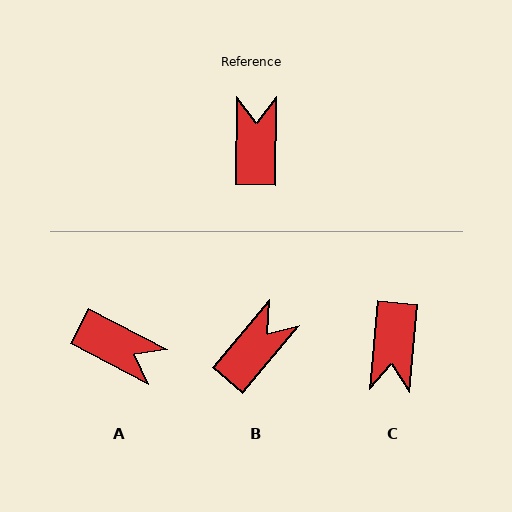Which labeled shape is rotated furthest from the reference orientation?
C, about 176 degrees away.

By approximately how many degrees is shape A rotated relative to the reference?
Approximately 117 degrees clockwise.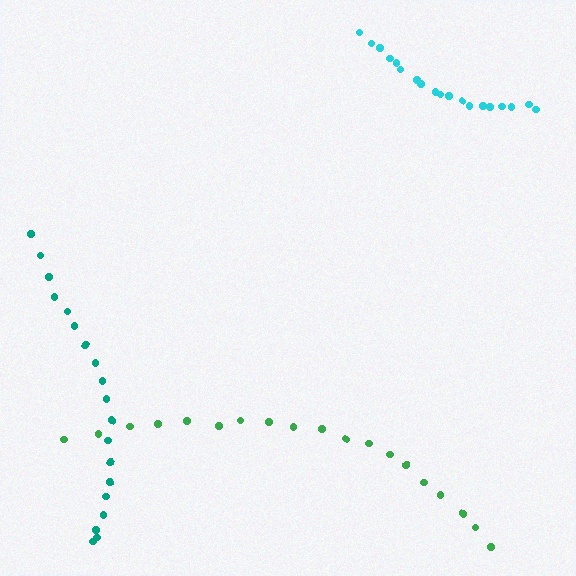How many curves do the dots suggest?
There are 3 distinct paths.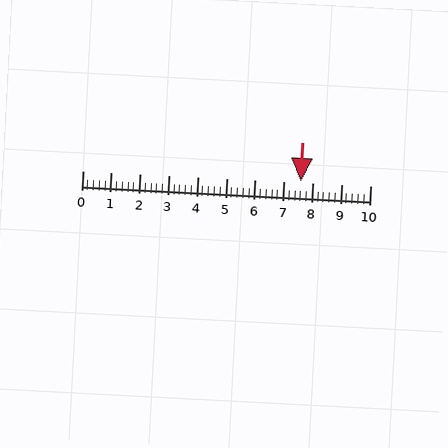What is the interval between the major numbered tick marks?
The major tick marks are spaced 1 units apart.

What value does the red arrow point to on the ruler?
The red arrow points to approximately 7.6.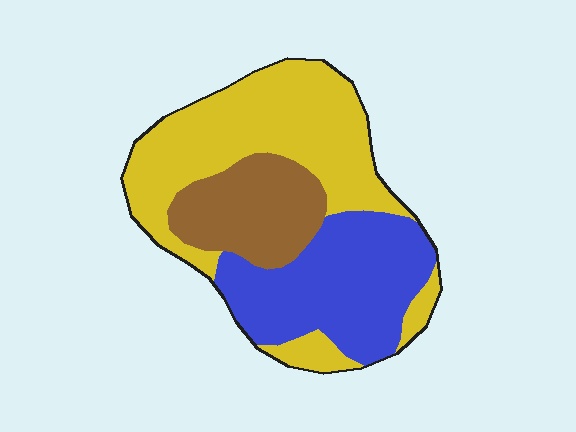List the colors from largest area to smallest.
From largest to smallest: yellow, blue, brown.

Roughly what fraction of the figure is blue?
Blue takes up about one third (1/3) of the figure.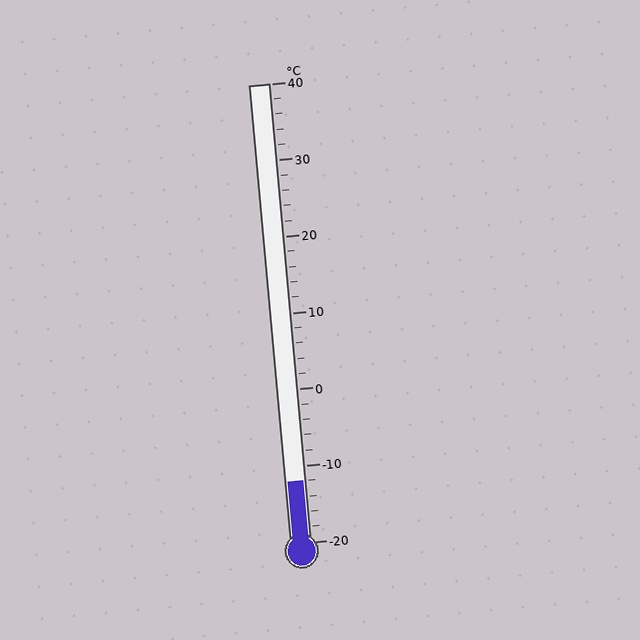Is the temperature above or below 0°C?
The temperature is below 0°C.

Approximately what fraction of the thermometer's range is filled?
The thermometer is filled to approximately 15% of its range.